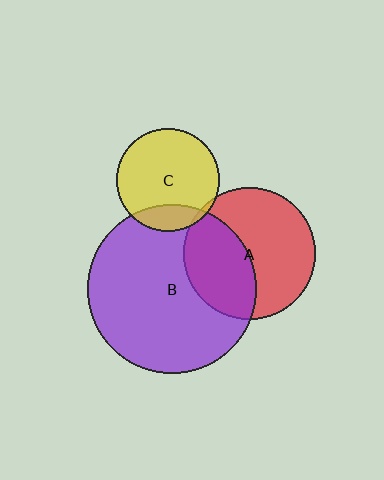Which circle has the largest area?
Circle B (purple).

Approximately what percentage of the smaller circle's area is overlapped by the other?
Approximately 40%.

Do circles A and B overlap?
Yes.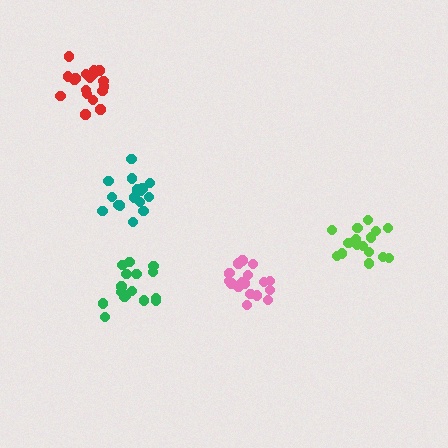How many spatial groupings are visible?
There are 5 spatial groupings.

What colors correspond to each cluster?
The clusters are colored: lime, red, teal, green, pink.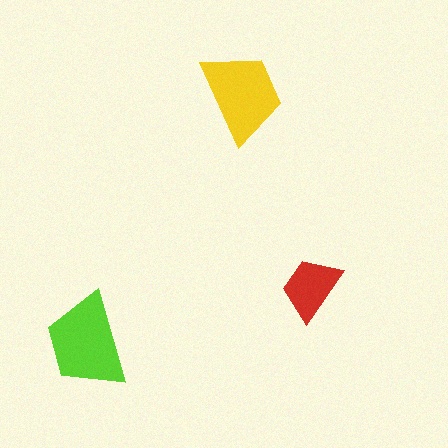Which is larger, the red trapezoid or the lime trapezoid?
The lime one.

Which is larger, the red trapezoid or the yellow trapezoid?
The yellow one.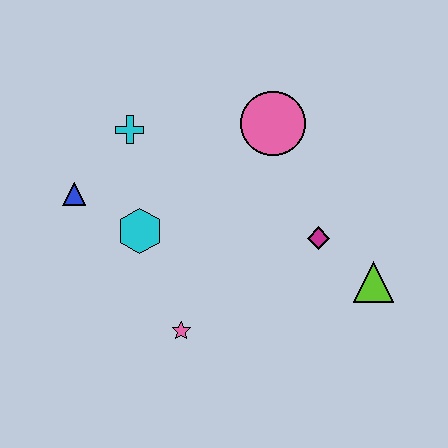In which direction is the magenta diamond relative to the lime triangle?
The magenta diamond is to the left of the lime triangle.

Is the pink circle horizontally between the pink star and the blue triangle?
No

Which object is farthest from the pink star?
The pink circle is farthest from the pink star.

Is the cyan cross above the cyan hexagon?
Yes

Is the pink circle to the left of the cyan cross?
No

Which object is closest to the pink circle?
The magenta diamond is closest to the pink circle.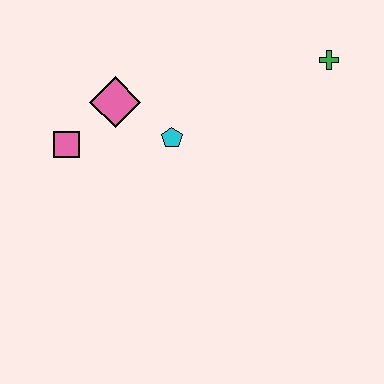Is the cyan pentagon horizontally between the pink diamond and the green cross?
Yes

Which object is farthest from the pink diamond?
The green cross is farthest from the pink diamond.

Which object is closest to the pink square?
The pink diamond is closest to the pink square.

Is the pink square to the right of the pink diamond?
No